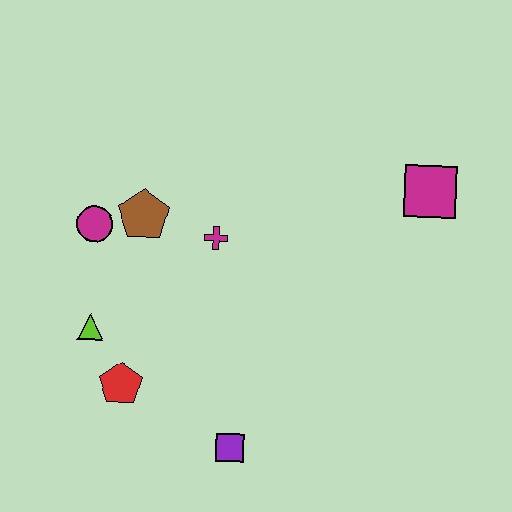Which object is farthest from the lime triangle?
The magenta square is farthest from the lime triangle.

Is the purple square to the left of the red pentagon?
No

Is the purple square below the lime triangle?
Yes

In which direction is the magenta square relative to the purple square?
The magenta square is above the purple square.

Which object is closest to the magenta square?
The magenta cross is closest to the magenta square.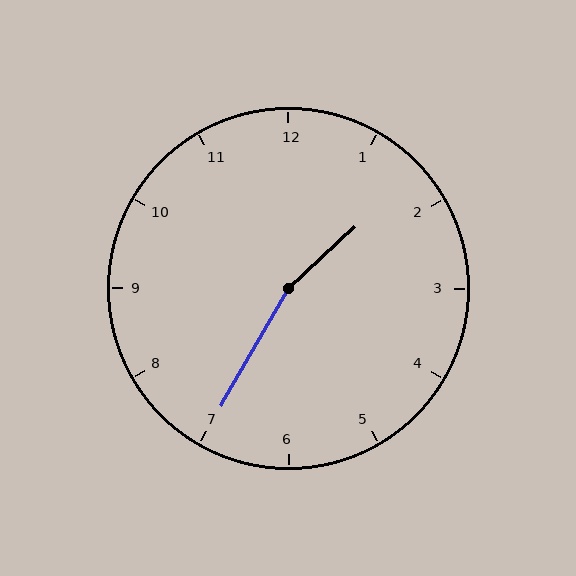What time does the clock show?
1:35.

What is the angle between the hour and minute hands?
Approximately 162 degrees.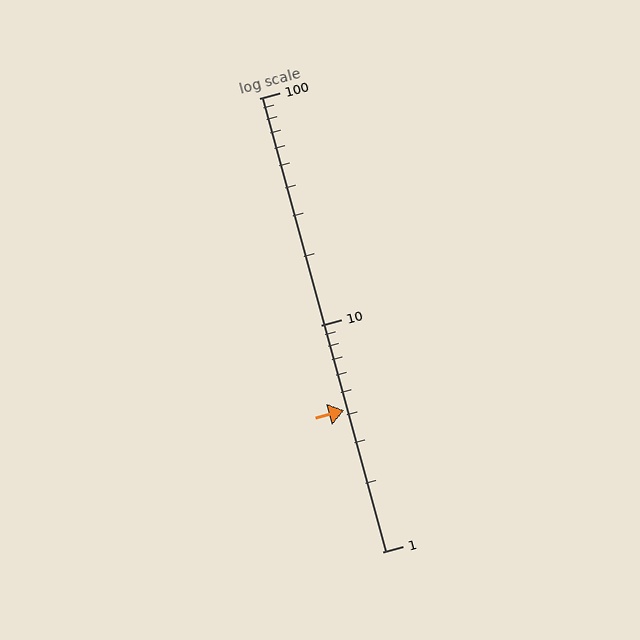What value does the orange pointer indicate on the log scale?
The pointer indicates approximately 4.2.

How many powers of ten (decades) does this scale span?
The scale spans 2 decades, from 1 to 100.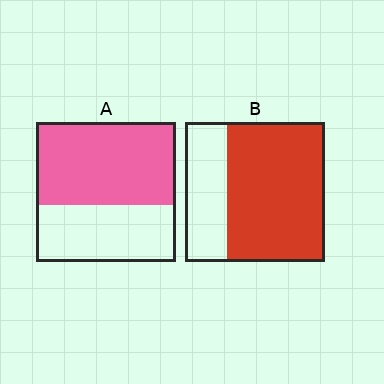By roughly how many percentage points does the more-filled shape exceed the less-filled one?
By roughly 10 percentage points (B over A).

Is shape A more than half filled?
Yes.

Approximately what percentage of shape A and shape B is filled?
A is approximately 60% and B is approximately 70%.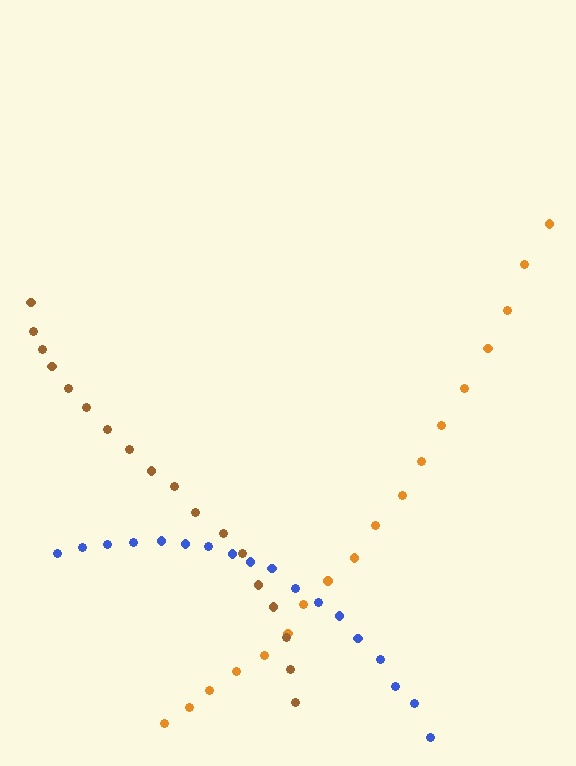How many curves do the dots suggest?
There are 3 distinct paths.